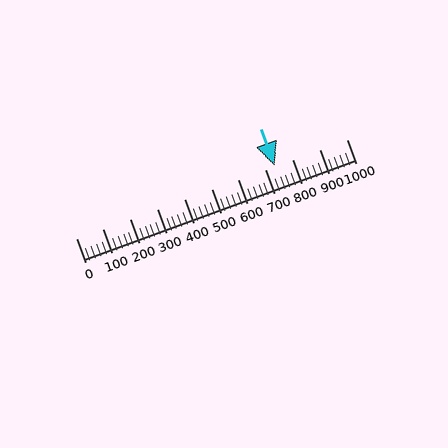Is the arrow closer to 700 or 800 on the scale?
The arrow is closer to 700.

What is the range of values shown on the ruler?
The ruler shows values from 0 to 1000.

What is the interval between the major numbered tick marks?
The major tick marks are spaced 100 units apart.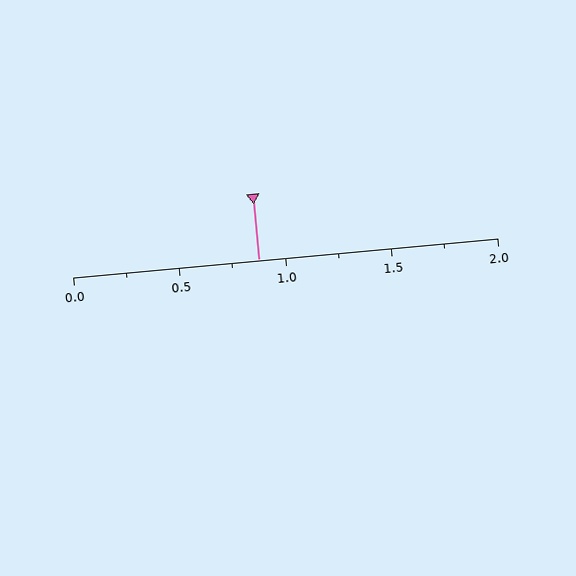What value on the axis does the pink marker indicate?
The marker indicates approximately 0.88.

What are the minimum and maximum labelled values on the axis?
The axis runs from 0.0 to 2.0.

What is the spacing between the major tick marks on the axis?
The major ticks are spaced 0.5 apart.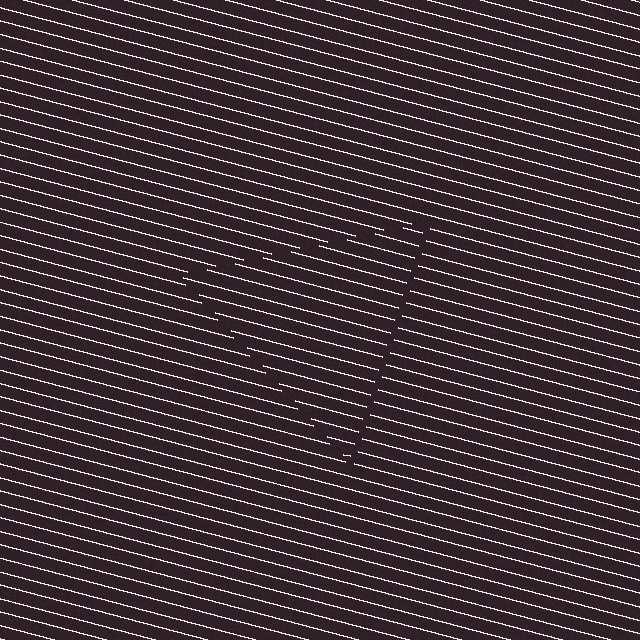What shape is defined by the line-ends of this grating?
An illusory triangle. The interior of the shape contains the same grating, shifted by half a period — the contour is defined by the phase discontinuity where line-ends from the inner and outer gratings abut.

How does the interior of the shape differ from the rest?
The interior of the shape contains the same grating, shifted by half a period — the contour is defined by the phase discontinuity where line-ends from the inner and outer gratings abut.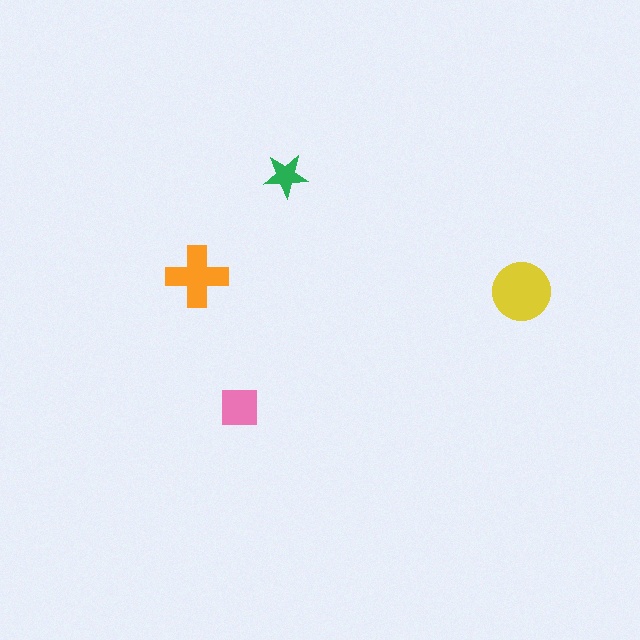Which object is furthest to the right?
The yellow circle is rightmost.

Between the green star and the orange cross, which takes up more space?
The orange cross.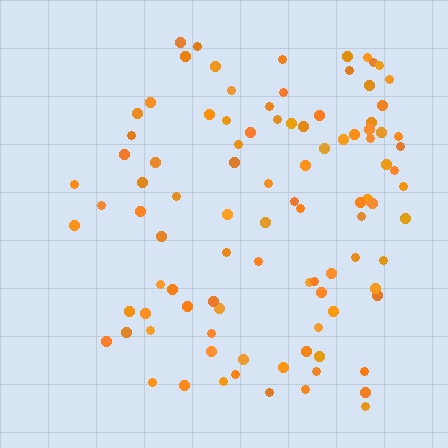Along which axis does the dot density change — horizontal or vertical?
Horizontal.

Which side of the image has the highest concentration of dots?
The right.